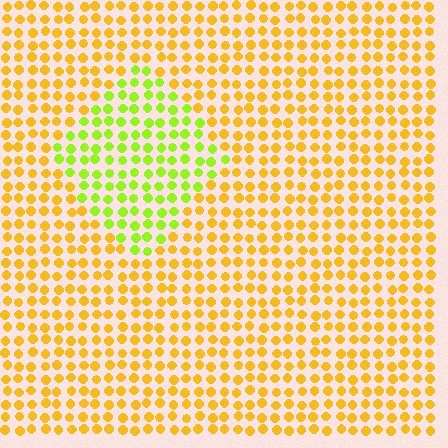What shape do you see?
I see a diamond.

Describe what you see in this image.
The image is filled with small yellow elements in a uniform arrangement. A diamond-shaped region is visible where the elements are tinted to a slightly different hue, forming a subtle color boundary.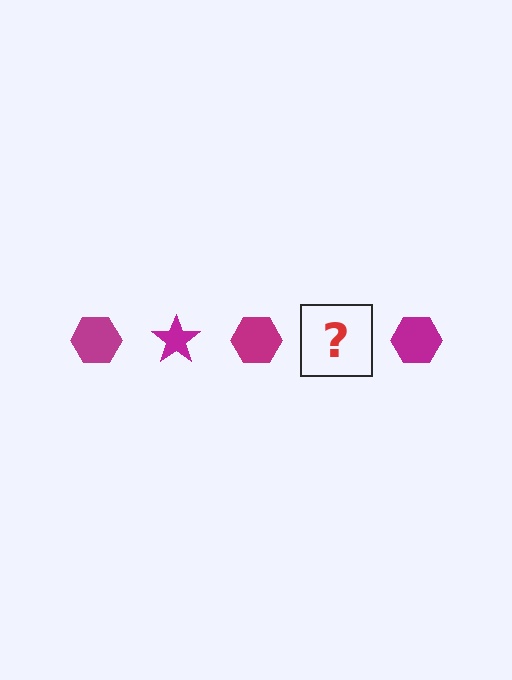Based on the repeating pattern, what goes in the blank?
The blank should be a magenta star.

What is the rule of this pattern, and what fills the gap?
The rule is that the pattern cycles through hexagon, star shapes in magenta. The gap should be filled with a magenta star.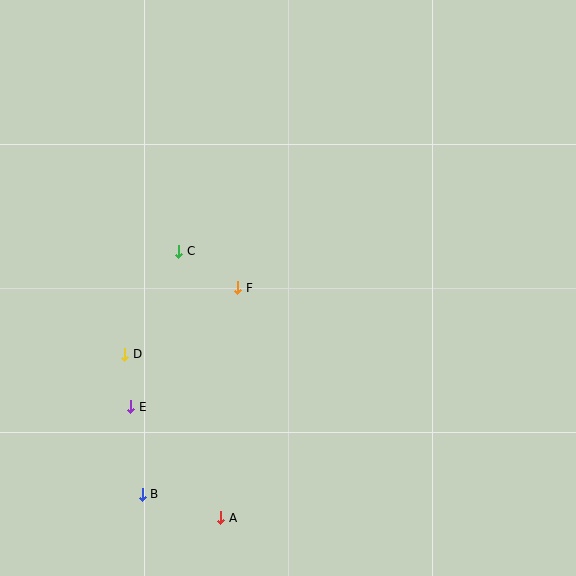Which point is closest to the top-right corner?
Point F is closest to the top-right corner.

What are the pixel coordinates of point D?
Point D is at (125, 354).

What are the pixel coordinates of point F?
Point F is at (238, 288).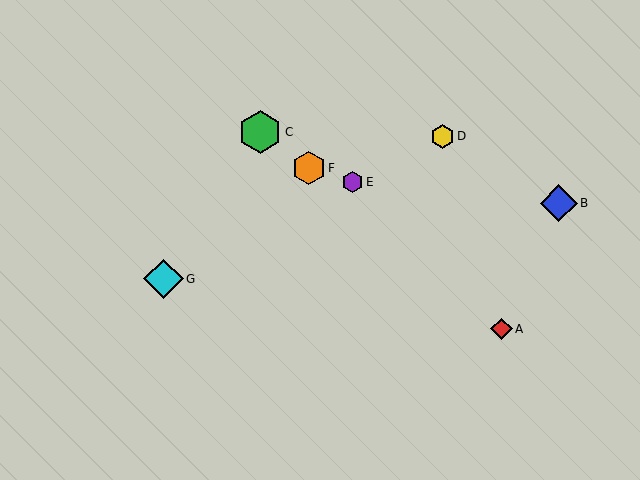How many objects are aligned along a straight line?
3 objects (D, E, G) are aligned along a straight line.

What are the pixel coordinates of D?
Object D is at (442, 136).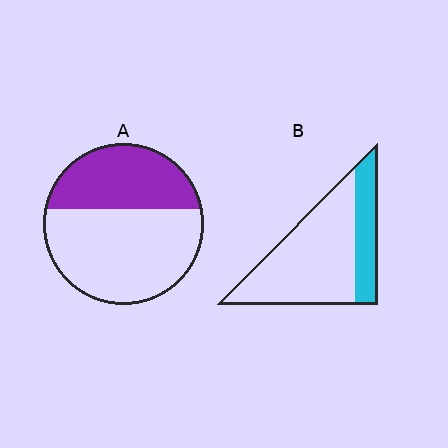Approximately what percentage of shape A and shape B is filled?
A is approximately 40% and B is approximately 25%.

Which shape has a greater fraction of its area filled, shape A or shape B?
Shape A.